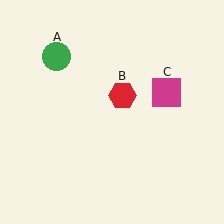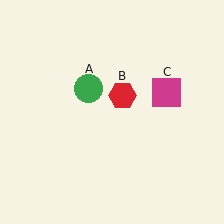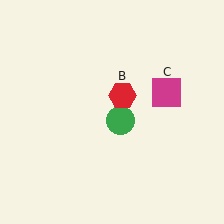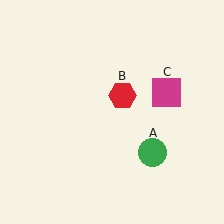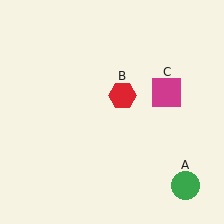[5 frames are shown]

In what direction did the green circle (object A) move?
The green circle (object A) moved down and to the right.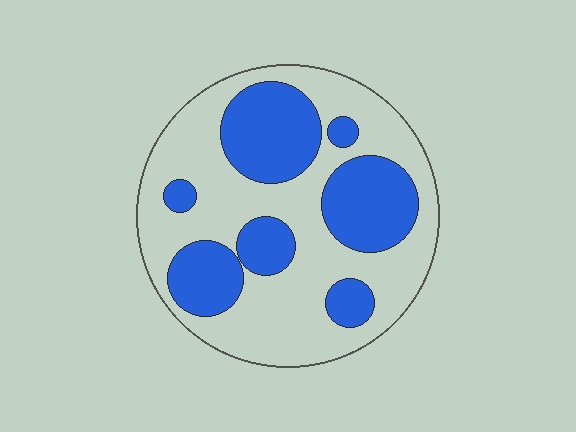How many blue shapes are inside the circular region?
7.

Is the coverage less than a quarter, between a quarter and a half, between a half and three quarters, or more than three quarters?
Between a quarter and a half.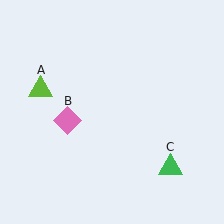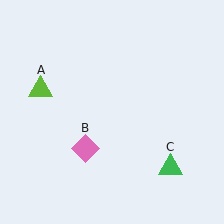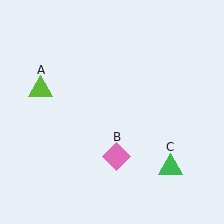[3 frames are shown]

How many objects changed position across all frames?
1 object changed position: pink diamond (object B).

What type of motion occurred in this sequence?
The pink diamond (object B) rotated counterclockwise around the center of the scene.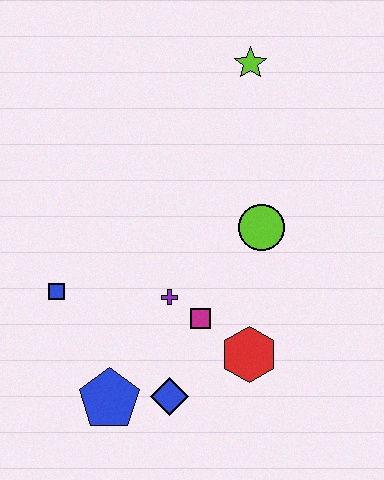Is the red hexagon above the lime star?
No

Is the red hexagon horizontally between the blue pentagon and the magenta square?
No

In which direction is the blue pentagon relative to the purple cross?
The blue pentagon is below the purple cross.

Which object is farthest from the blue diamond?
The lime star is farthest from the blue diamond.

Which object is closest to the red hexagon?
The magenta square is closest to the red hexagon.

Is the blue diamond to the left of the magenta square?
Yes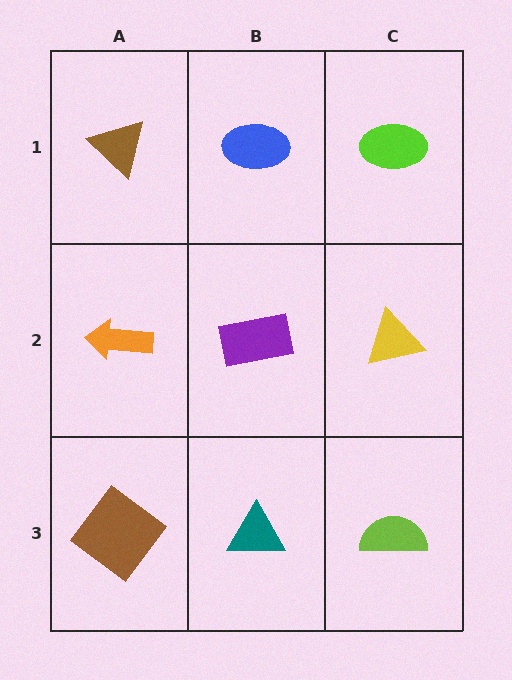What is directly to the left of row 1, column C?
A blue ellipse.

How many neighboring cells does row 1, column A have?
2.